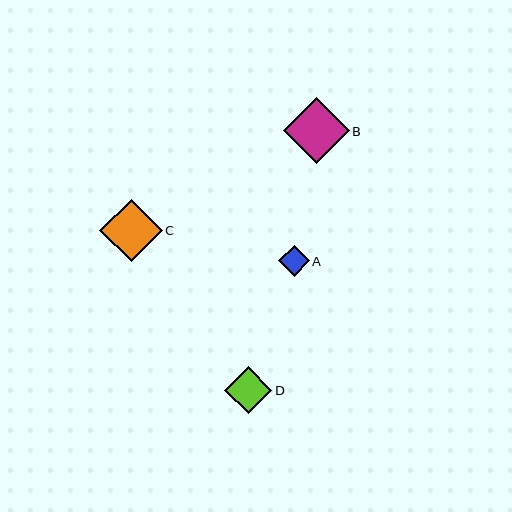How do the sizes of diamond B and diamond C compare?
Diamond B and diamond C are approximately the same size.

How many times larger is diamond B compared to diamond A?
Diamond B is approximately 2.2 times the size of diamond A.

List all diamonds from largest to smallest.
From largest to smallest: B, C, D, A.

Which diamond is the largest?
Diamond B is the largest with a size of approximately 66 pixels.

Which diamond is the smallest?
Diamond A is the smallest with a size of approximately 31 pixels.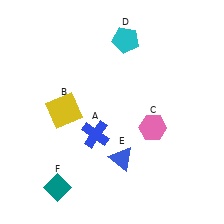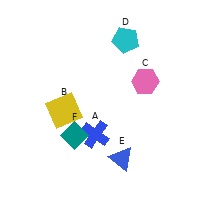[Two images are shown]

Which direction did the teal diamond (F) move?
The teal diamond (F) moved up.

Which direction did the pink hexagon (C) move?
The pink hexagon (C) moved up.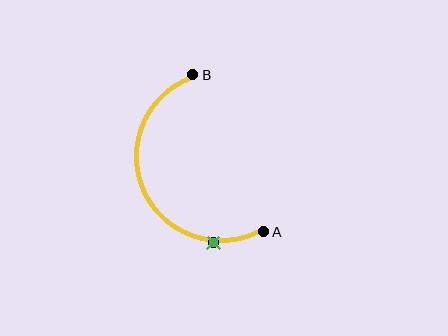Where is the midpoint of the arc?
The arc midpoint is the point on the curve farthest from the straight line joining A and B. It sits to the left of that line.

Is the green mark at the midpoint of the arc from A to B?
No. The green mark lies on the arc but is closer to endpoint A. The arc midpoint would be at the point on the curve equidistant along the arc from both A and B.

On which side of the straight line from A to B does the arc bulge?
The arc bulges to the left of the straight line connecting A and B.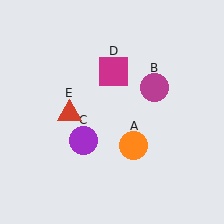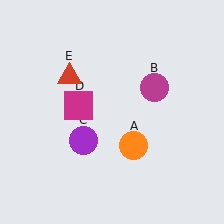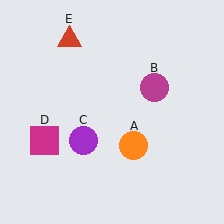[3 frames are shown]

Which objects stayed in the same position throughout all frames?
Orange circle (object A) and magenta circle (object B) and purple circle (object C) remained stationary.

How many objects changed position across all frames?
2 objects changed position: magenta square (object D), red triangle (object E).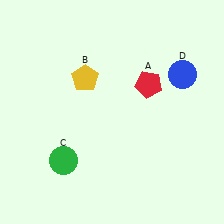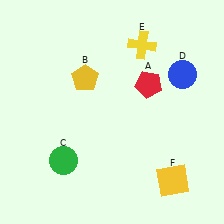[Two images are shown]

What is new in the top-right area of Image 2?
A yellow cross (E) was added in the top-right area of Image 2.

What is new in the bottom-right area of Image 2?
A yellow square (F) was added in the bottom-right area of Image 2.